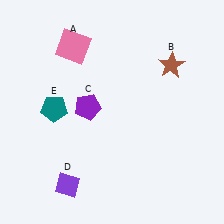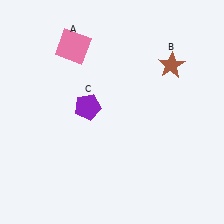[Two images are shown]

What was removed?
The purple diamond (D), the teal pentagon (E) were removed in Image 2.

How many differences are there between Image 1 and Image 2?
There are 2 differences between the two images.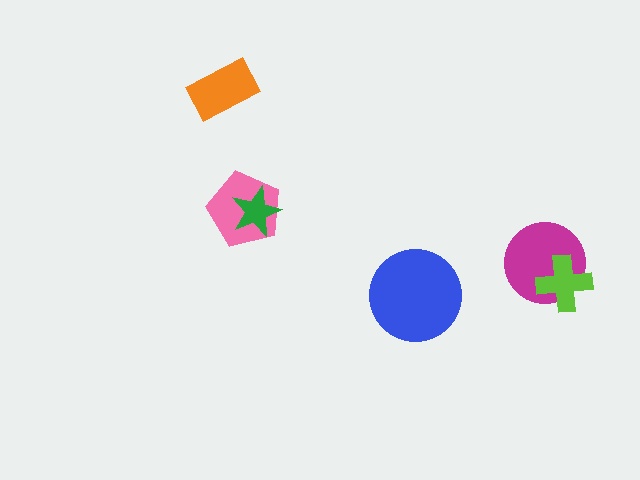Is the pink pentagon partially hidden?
Yes, it is partially covered by another shape.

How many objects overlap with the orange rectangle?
0 objects overlap with the orange rectangle.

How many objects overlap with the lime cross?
1 object overlaps with the lime cross.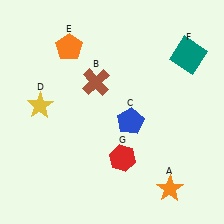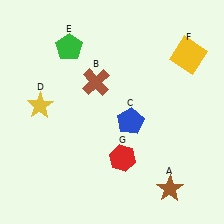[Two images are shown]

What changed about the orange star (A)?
In Image 1, A is orange. In Image 2, it changed to brown.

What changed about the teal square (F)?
In Image 1, F is teal. In Image 2, it changed to yellow.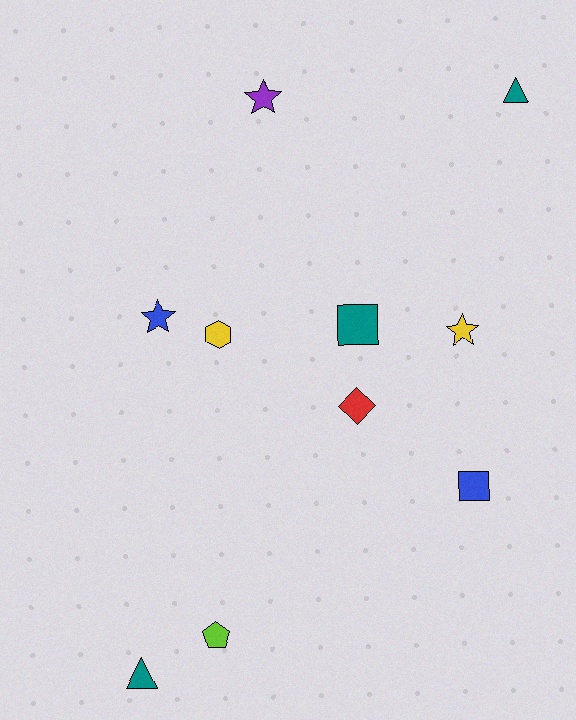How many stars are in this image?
There are 3 stars.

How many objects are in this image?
There are 10 objects.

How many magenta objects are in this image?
There are no magenta objects.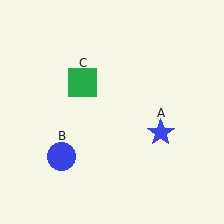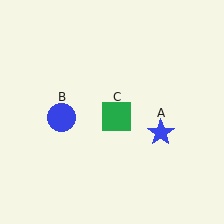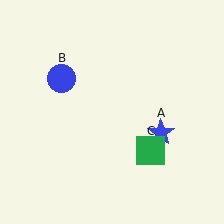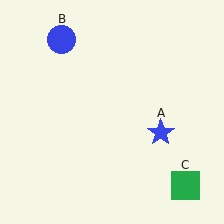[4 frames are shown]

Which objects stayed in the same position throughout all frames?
Blue star (object A) remained stationary.